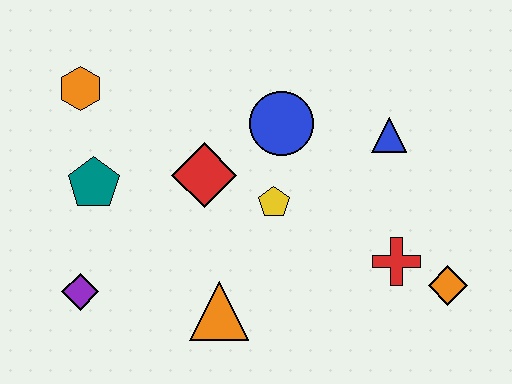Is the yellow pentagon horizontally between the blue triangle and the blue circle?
No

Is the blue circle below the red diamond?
No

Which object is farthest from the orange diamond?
The orange hexagon is farthest from the orange diamond.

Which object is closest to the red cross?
The orange diamond is closest to the red cross.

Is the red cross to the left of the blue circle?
No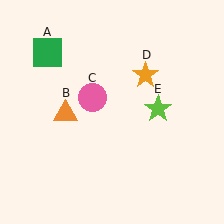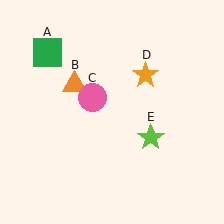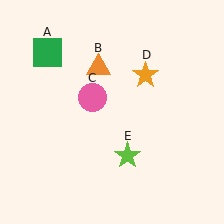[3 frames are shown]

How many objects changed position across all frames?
2 objects changed position: orange triangle (object B), lime star (object E).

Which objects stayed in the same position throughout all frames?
Green square (object A) and pink circle (object C) and orange star (object D) remained stationary.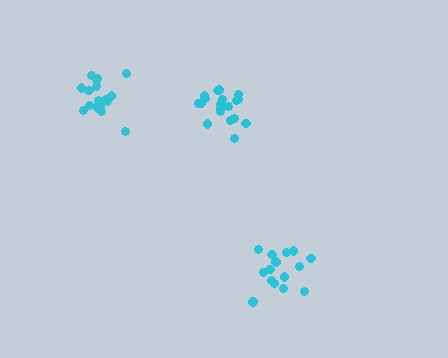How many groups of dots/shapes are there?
There are 3 groups.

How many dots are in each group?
Group 1: 19 dots, Group 2: 15 dots, Group 3: 19 dots (53 total).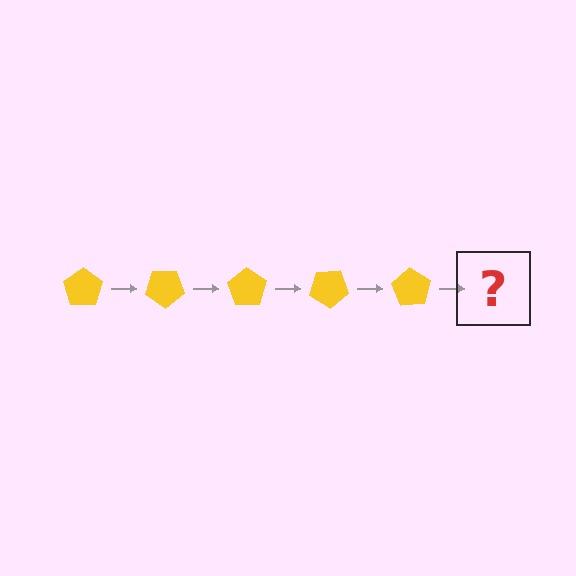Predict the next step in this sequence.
The next step is a yellow pentagon rotated 175 degrees.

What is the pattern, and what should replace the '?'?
The pattern is that the pentagon rotates 35 degrees each step. The '?' should be a yellow pentagon rotated 175 degrees.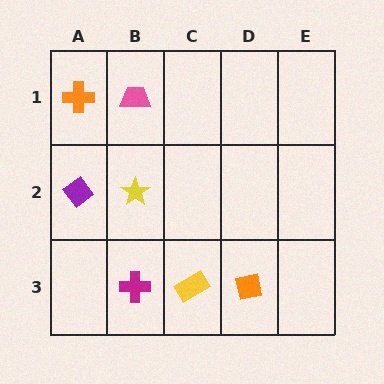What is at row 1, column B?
A pink trapezoid.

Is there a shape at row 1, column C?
No, that cell is empty.